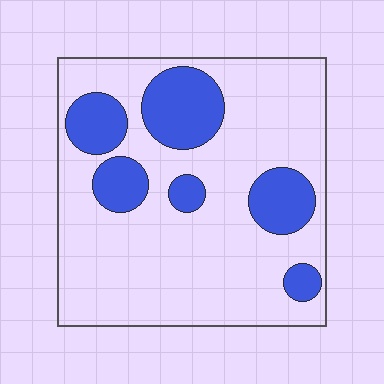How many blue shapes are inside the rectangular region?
6.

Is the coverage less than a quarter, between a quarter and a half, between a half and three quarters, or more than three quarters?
Less than a quarter.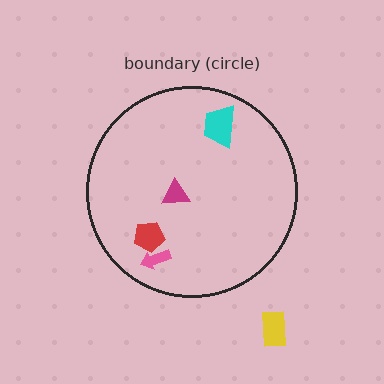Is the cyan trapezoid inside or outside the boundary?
Inside.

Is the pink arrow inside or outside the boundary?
Inside.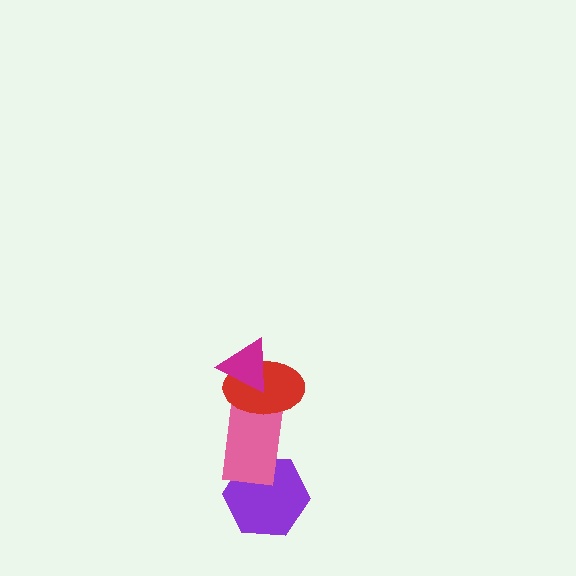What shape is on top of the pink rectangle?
The red ellipse is on top of the pink rectangle.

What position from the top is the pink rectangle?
The pink rectangle is 3rd from the top.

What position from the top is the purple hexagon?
The purple hexagon is 4th from the top.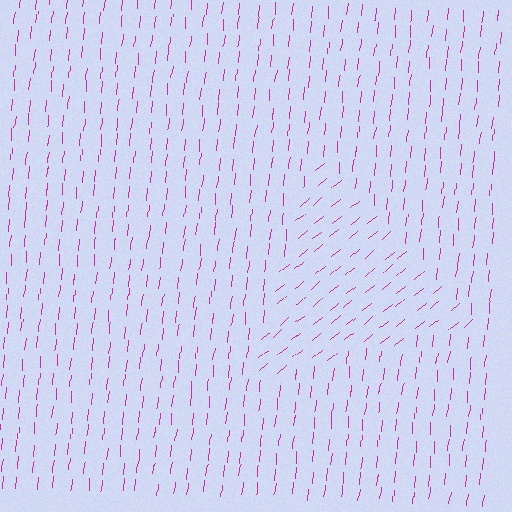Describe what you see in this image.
The image is filled with small magenta line segments. A triangle region in the image has lines oriented differently from the surrounding lines, creating a visible texture boundary.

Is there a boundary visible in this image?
Yes, there is a texture boundary formed by a change in line orientation.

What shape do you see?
I see a triangle.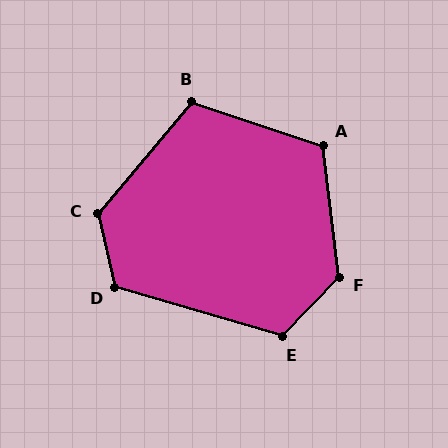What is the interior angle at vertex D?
Approximately 119 degrees (obtuse).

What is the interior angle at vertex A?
Approximately 115 degrees (obtuse).